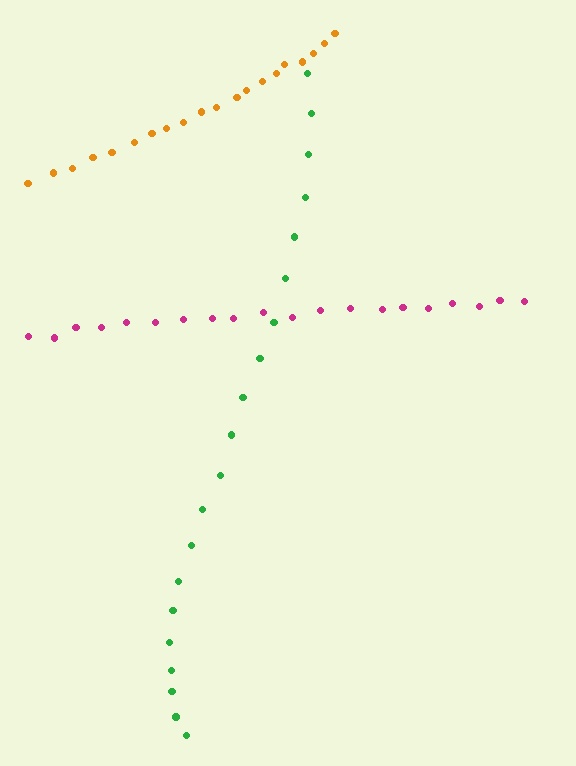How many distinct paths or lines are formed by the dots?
There are 3 distinct paths.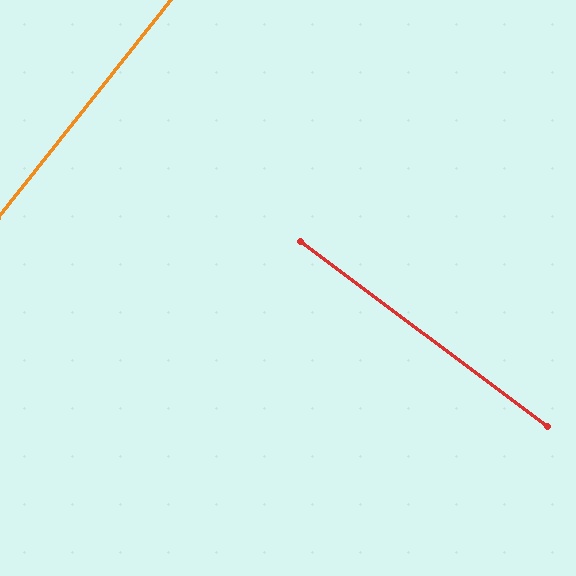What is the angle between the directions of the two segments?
Approximately 88 degrees.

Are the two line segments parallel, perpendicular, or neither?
Perpendicular — they meet at approximately 88°.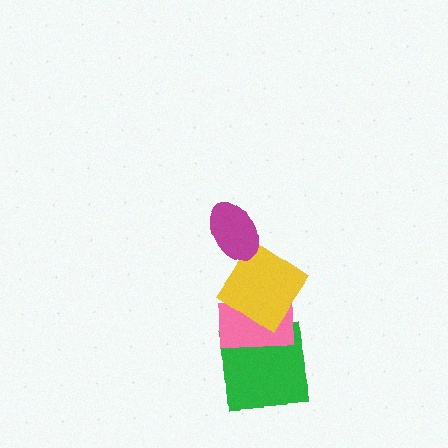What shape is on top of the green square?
The pink rectangle is on top of the green square.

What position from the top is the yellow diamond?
The yellow diamond is 2nd from the top.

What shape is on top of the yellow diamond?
The magenta ellipse is on top of the yellow diamond.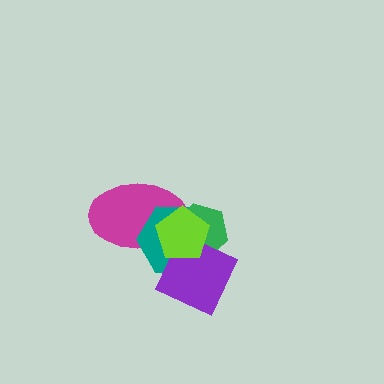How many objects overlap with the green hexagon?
4 objects overlap with the green hexagon.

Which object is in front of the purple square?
The lime pentagon is in front of the purple square.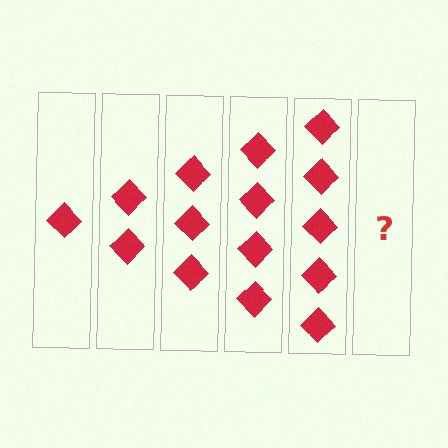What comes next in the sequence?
The next element should be 6 diamonds.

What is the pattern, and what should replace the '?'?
The pattern is that each step adds one more diamond. The '?' should be 6 diamonds.